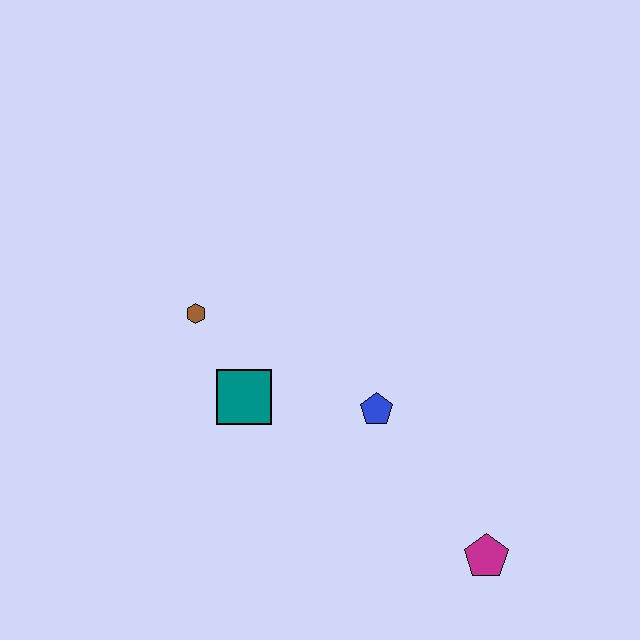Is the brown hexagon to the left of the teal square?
Yes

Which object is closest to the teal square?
The brown hexagon is closest to the teal square.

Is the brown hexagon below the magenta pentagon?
No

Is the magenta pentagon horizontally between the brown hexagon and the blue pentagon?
No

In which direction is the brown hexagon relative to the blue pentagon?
The brown hexagon is to the left of the blue pentagon.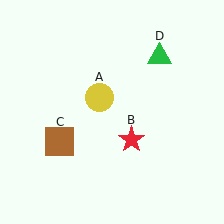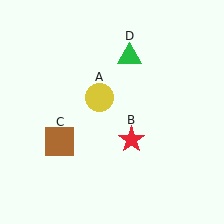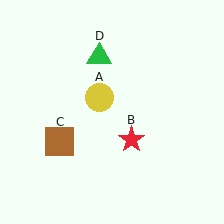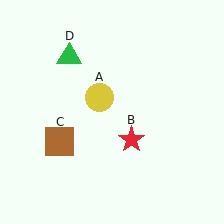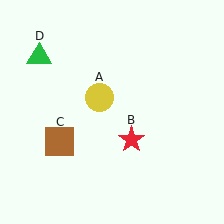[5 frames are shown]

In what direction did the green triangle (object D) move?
The green triangle (object D) moved left.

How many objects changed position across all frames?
1 object changed position: green triangle (object D).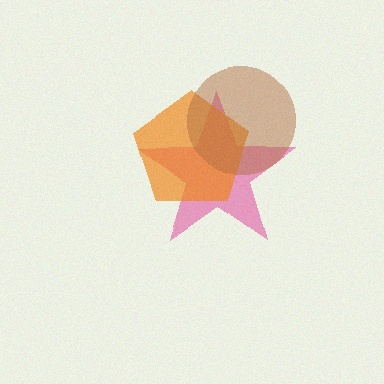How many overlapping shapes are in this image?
There are 3 overlapping shapes in the image.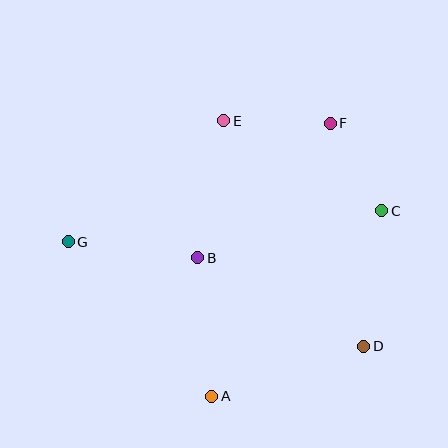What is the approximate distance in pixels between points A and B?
The distance between A and B is approximately 139 pixels.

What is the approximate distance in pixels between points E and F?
The distance between E and F is approximately 107 pixels.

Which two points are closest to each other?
Points C and F are closest to each other.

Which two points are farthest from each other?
Points C and G are farthest from each other.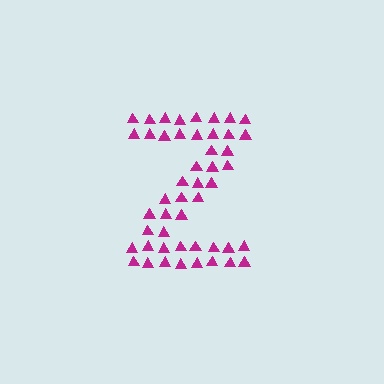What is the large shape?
The large shape is the letter Z.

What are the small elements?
The small elements are triangles.